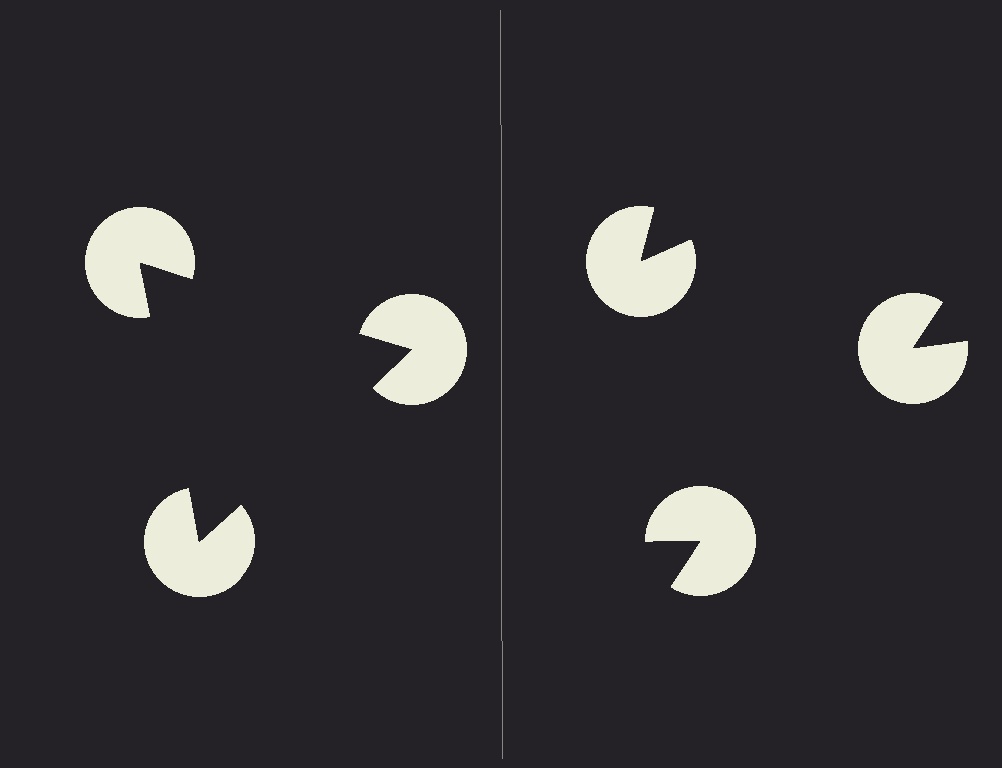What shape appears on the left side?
An illusory triangle.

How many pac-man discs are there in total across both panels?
6 — 3 on each side.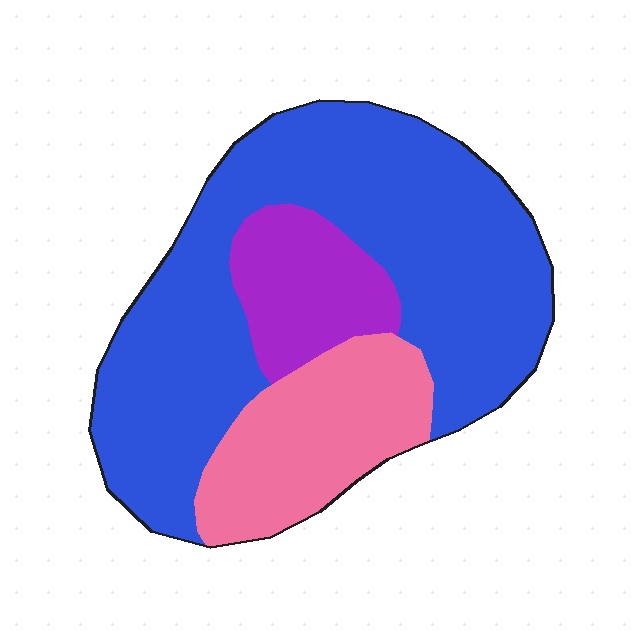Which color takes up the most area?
Blue, at roughly 65%.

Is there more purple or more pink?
Pink.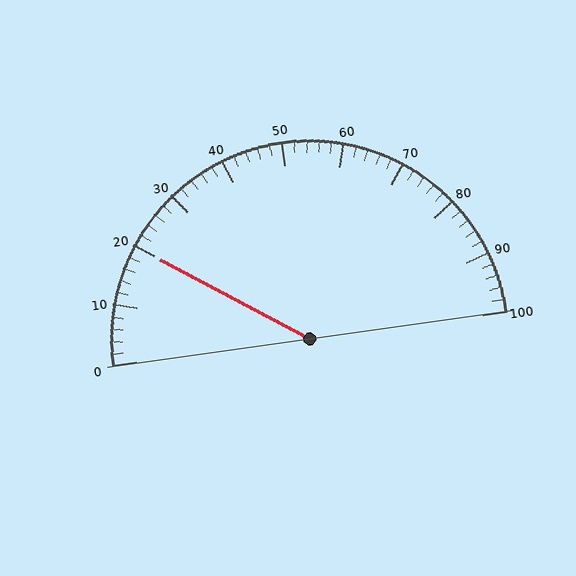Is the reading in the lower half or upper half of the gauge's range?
The reading is in the lower half of the range (0 to 100).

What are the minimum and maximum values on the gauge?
The gauge ranges from 0 to 100.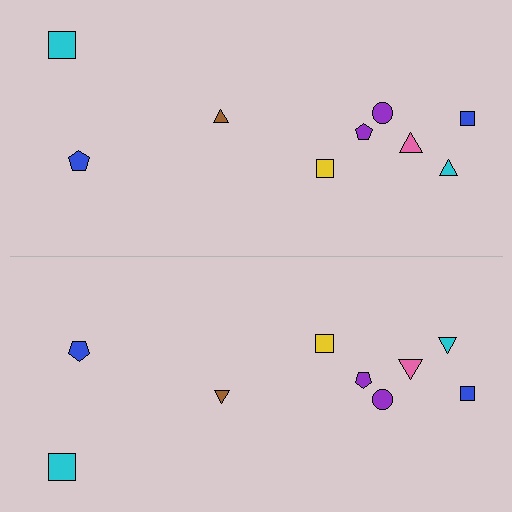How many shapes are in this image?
There are 18 shapes in this image.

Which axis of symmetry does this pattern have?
The pattern has a horizontal axis of symmetry running through the center of the image.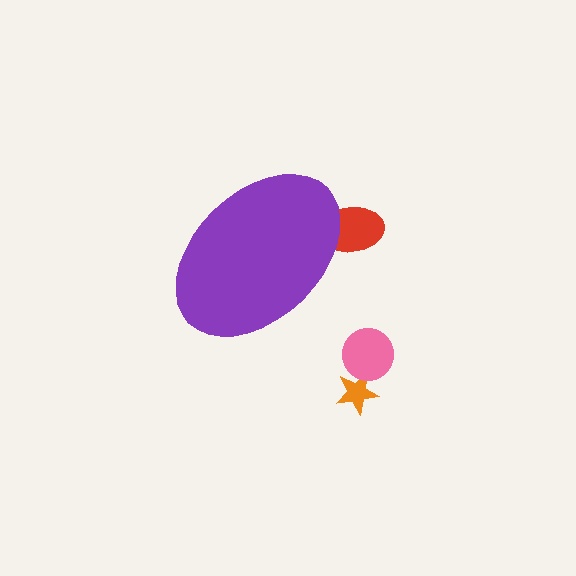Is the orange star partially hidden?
No, the orange star is fully visible.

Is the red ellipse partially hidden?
Yes, the red ellipse is partially hidden behind the purple ellipse.